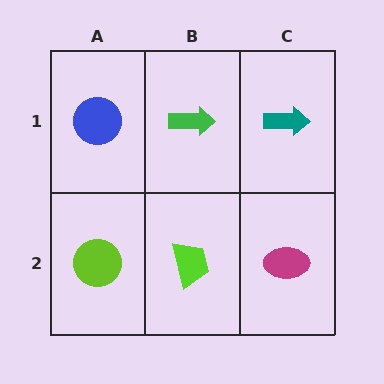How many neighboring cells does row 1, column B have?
3.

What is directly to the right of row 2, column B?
A magenta ellipse.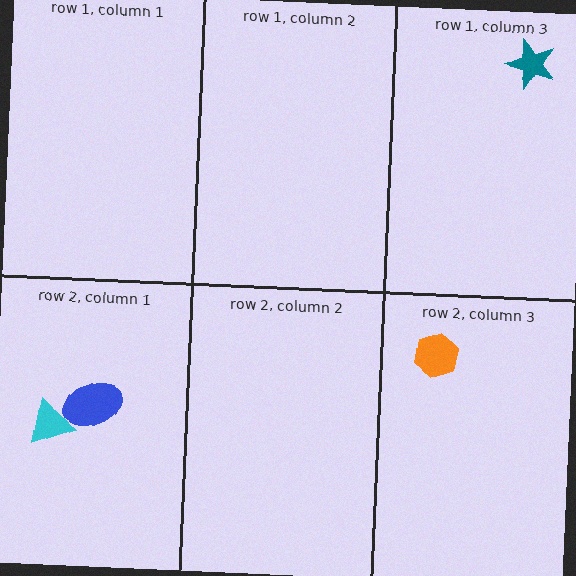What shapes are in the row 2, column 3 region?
The orange hexagon.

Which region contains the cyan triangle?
The row 2, column 1 region.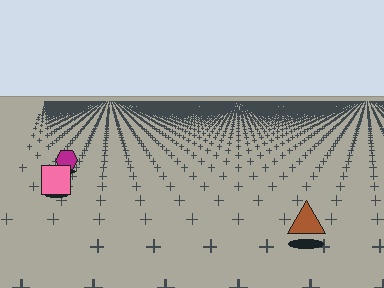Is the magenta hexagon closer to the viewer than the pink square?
No. The pink square is closer — you can tell from the texture gradient: the ground texture is coarser near it.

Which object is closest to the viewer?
The brown triangle is closest. The texture marks near it are larger and more spread out.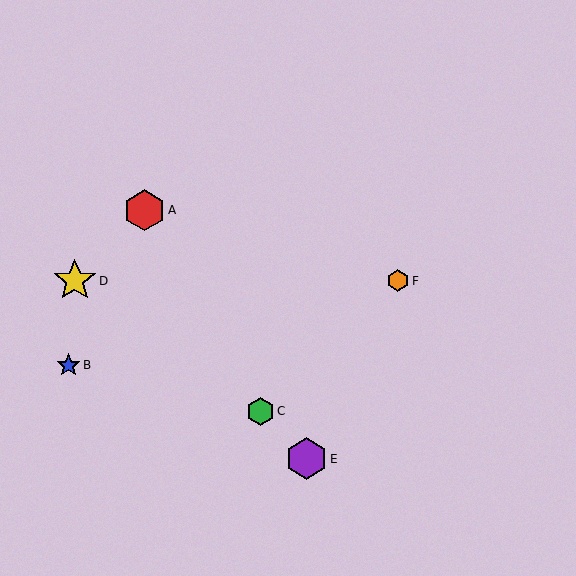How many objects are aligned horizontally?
2 objects (D, F) are aligned horizontally.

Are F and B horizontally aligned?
No, F is at y≈281 and B is at y≈365.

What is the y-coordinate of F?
Object F is at y≈281.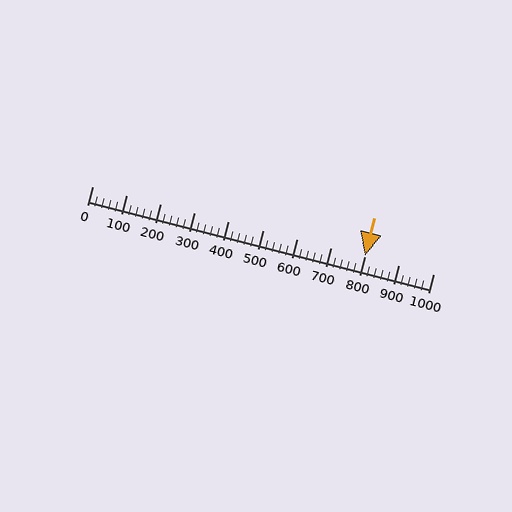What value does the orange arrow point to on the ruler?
The orange arrow points to approximately 800.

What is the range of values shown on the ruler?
The ruler shows values from 0 to 1000.